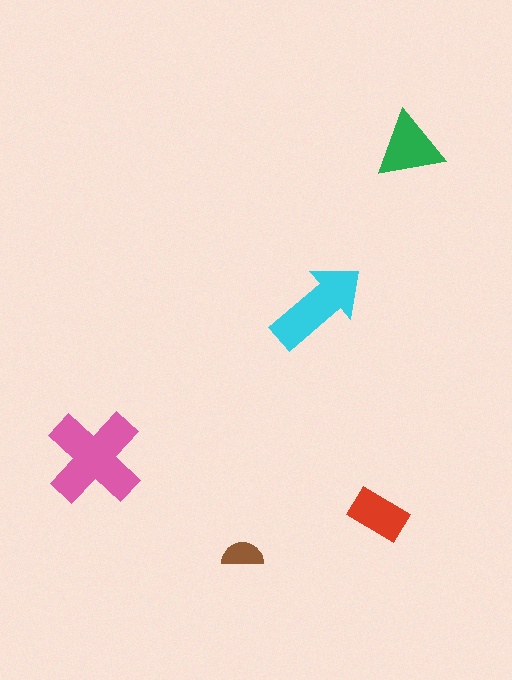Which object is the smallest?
The brown semicircle.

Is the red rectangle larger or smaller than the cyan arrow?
Smaller.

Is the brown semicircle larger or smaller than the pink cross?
Smaller.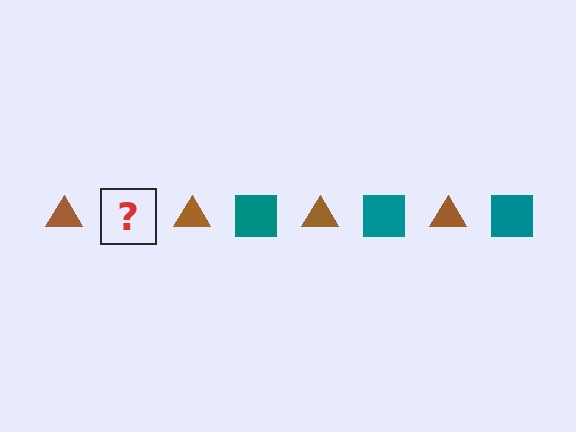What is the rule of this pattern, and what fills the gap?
The rule is that the pattern alternates between brown triangle and teal square. The gap should be filled with a teal square.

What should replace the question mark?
The question mark should be replaced with a teal square.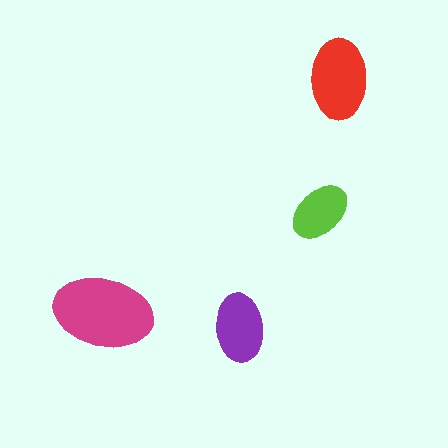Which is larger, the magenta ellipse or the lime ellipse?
The magenta one.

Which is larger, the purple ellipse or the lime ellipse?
The purple one.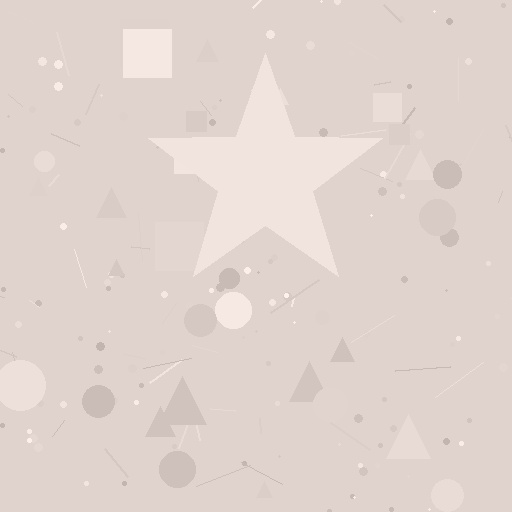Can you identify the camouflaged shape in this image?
The camouflaged shape is a star.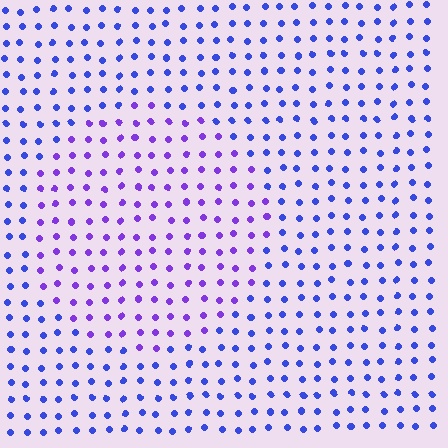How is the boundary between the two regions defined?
The boundary is defined purely by a slight shift in hue (about 34 degrees). Spacing, size, and orientation are identical on both sides.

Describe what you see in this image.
The image is filled with small blue elements in a uniform arrangement. A circle-shaped region is visible where the elements are tinted to a slightly different hue, forming a subtle color boundary.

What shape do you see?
I see a circle.